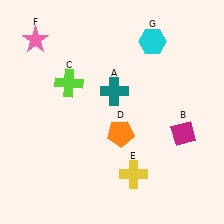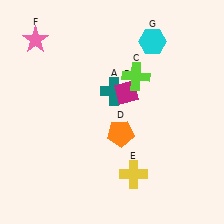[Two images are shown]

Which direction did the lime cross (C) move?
The lime cross (C) moved right.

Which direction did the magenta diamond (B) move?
The magenta diamond (B) moved left.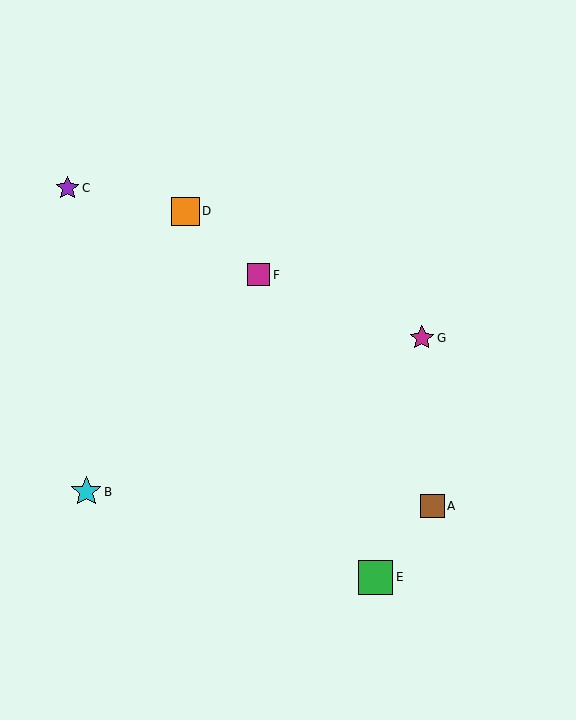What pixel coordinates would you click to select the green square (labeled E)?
Click at (376, 577) to select the green square E.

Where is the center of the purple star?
The center of the purple star is at (68, 188).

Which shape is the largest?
The green square (labeled E) is the largest.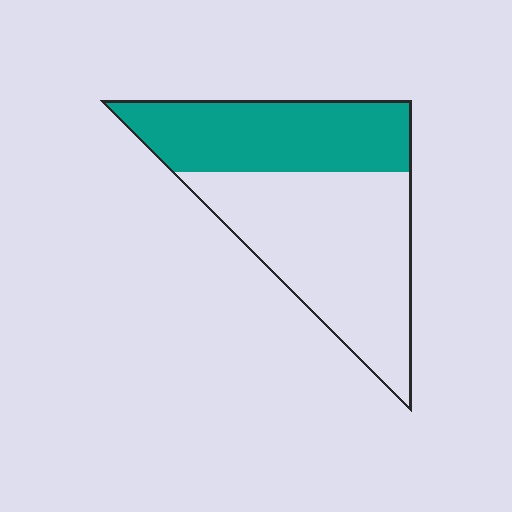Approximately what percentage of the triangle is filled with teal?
Approximately 40%.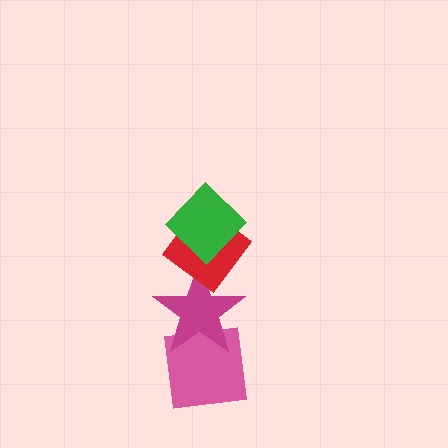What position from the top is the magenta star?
The magenta star is 3rd from the top.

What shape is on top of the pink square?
The magenta star is on top of the pink square.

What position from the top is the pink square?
The pink square is 4th from the top.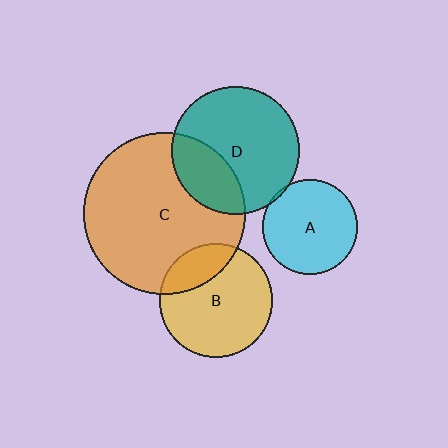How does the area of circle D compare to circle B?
Approximately 1.3 times.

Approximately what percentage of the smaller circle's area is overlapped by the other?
Approximately 25%.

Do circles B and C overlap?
Yes.